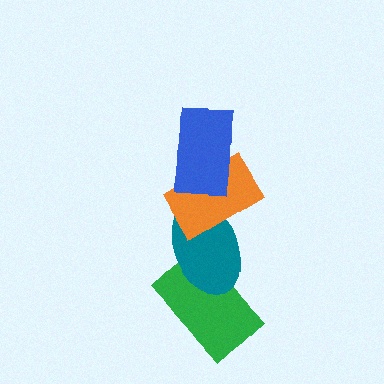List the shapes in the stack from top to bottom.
From top to bottom: the blue rectangle, the orange rectangle, the teal ellipse, the green rectangle.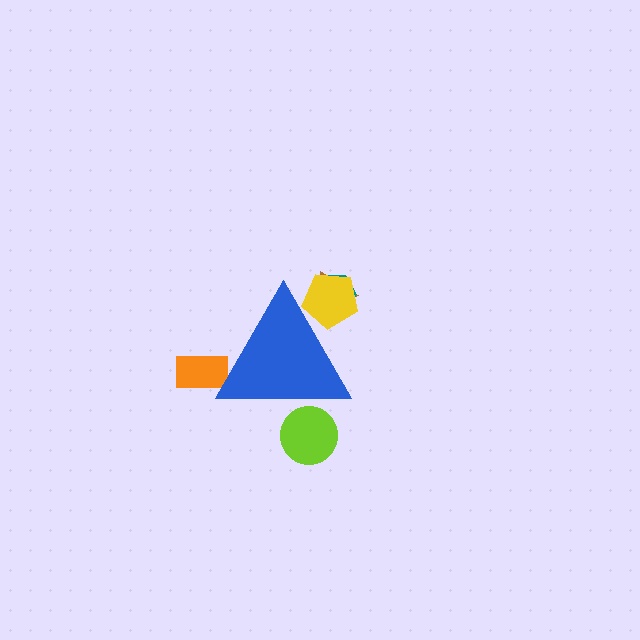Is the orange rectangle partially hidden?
Yes, the orange rectangle is partially hidden behind the blue triangle.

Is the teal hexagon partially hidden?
Yes, the teal hexagon is partially hidden behind the blue triangle.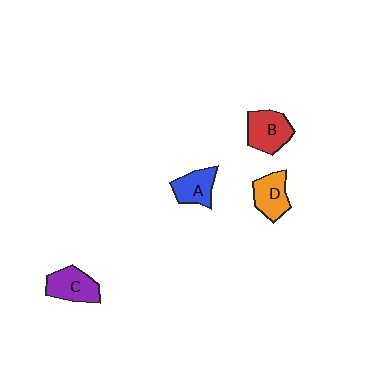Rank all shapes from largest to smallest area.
From largest to smallest: B (red), C (purple), D (orange), A (blue).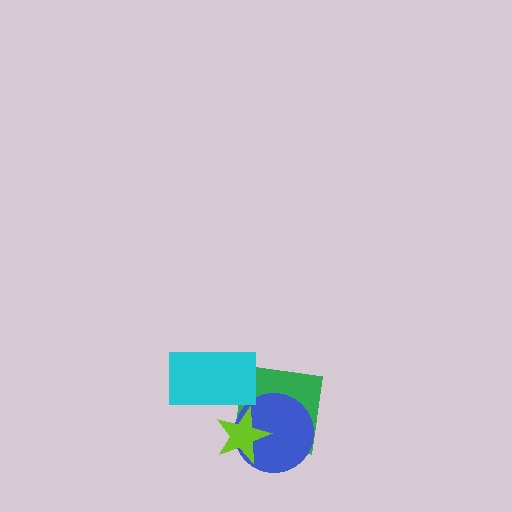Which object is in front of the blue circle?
The lime star is in front of the blue circle.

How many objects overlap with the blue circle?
2 objects overlap with the blue circle.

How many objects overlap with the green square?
3 objects overlap with the green square.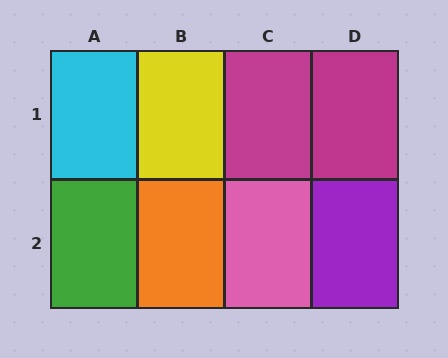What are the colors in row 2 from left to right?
Green, orange, pink, purple.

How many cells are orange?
1 cell is orange.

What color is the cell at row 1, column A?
Cyan.